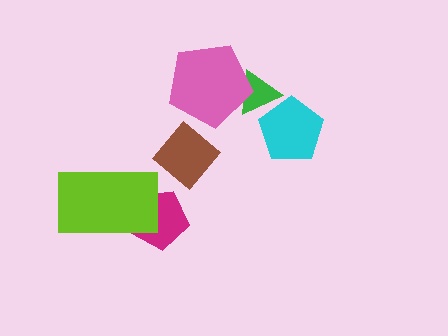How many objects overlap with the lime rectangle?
1 object overlaps with the lime rectangle.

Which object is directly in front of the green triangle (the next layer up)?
The cyan pentagon is directly in front of the green triangle.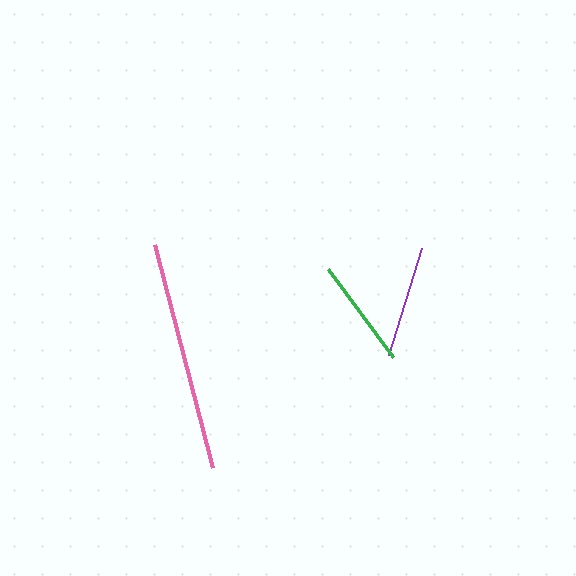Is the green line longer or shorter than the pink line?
The pink line is longer than the green line.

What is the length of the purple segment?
The purple segment is approximately 112 pixels long.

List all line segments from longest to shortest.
From longest to shortest: pink, purple, green.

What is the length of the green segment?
The green segment is approximately 109 pixels long.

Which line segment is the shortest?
The green line is the shortest at approximately 109 pixels.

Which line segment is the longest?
The pink line is the longest at approximately 230 pixels.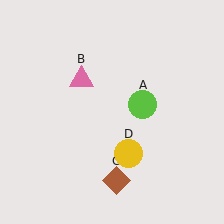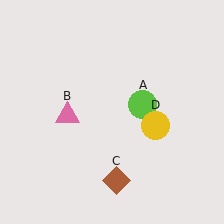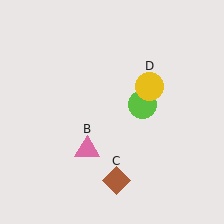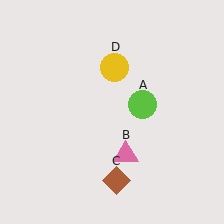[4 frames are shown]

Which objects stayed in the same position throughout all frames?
Lime circle (object A) and brown diamond (object C) remained stationary.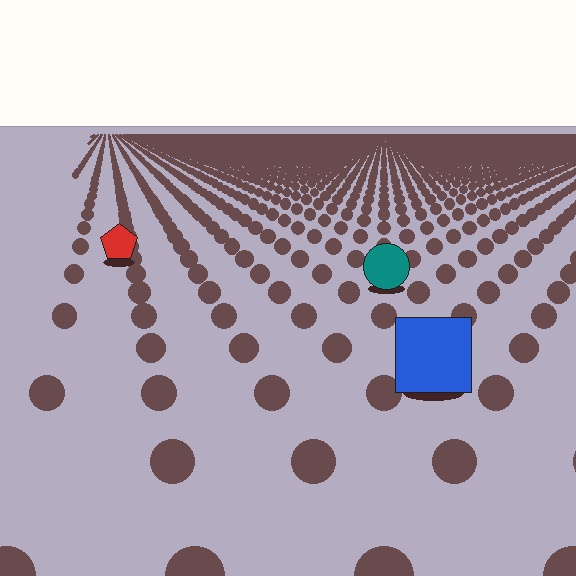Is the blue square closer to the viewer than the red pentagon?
Yes. The blue square is closer — you can tell from the texture gradient: the ground texture is coarser near it.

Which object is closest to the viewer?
The blue square is closest. The texture marks near it are larger and more spread out.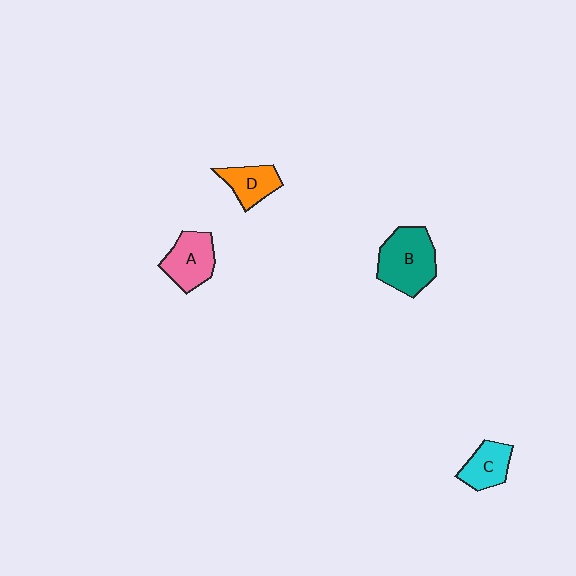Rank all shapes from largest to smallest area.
From largest to smallest: B (teal), A (pink), D (orange), C (cyan).